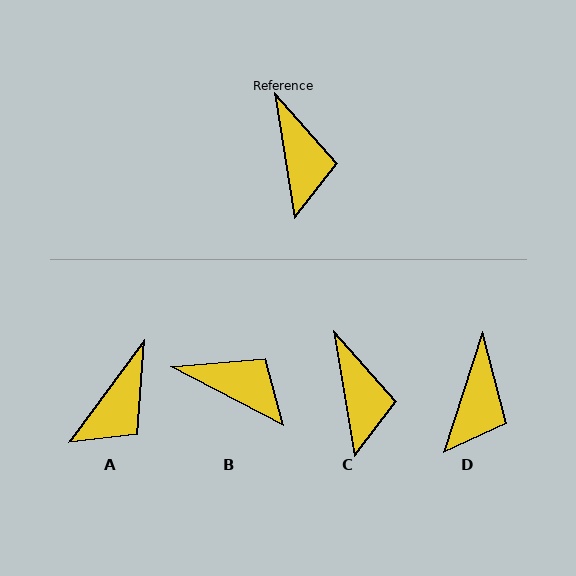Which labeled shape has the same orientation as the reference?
C.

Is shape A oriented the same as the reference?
No, it is off by about 46 degrees.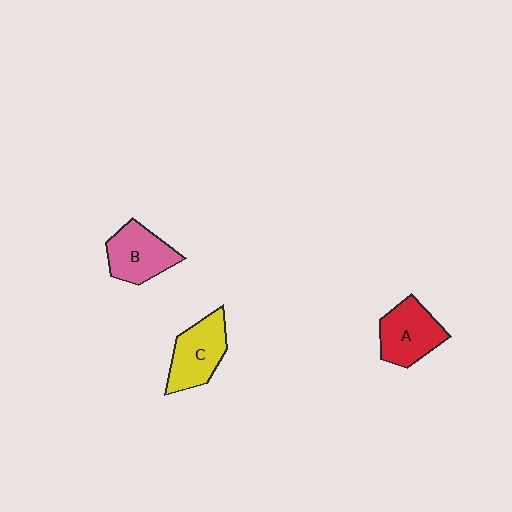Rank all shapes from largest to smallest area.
From largest to smallest: C (yellow), A (red), B (pink).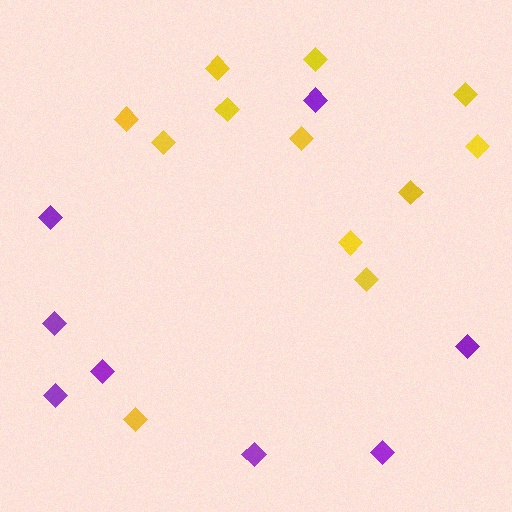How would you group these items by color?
There are 2 groups: one group of purple diamonds (8) and one group of yellow diamonds (12).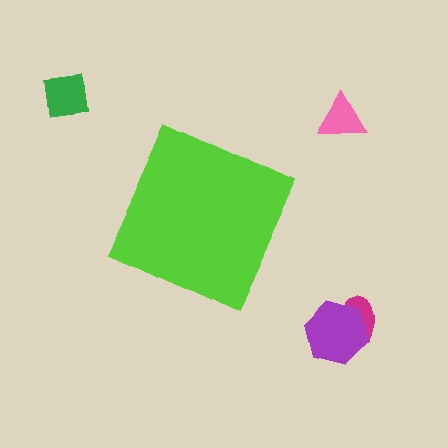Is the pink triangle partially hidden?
No, the pink triangle is fully visible.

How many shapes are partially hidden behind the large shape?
0 shapes are partially hidden.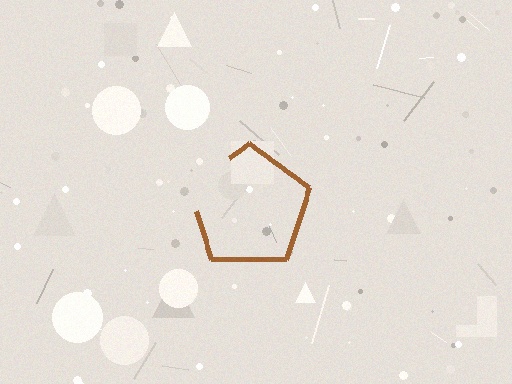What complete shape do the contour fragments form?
The contour fragments form a pentagon.